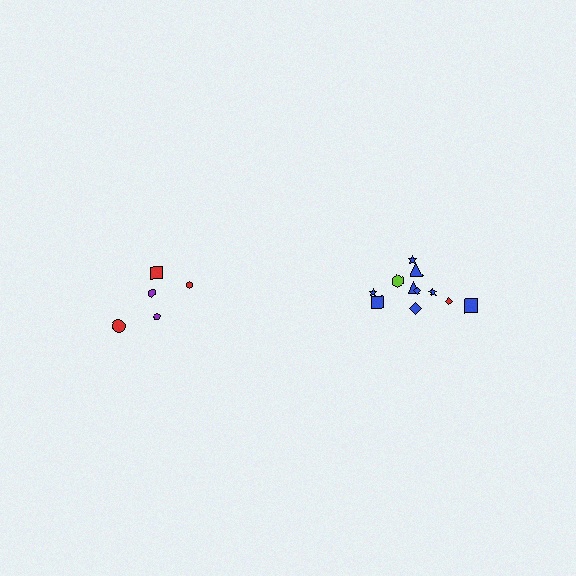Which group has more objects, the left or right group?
The right group.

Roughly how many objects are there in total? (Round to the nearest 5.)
Roughly 15 objects in total.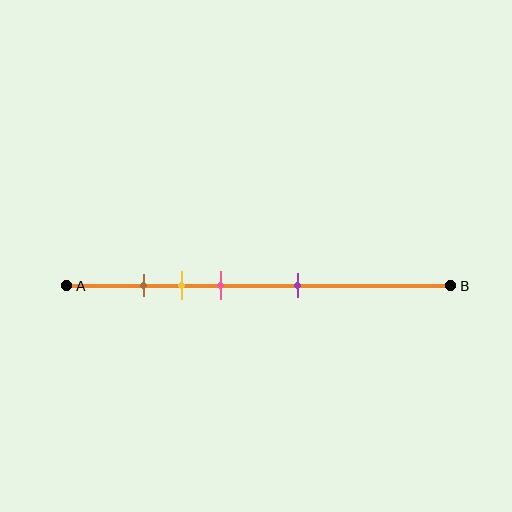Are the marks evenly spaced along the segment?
No, the marks are not evenly spaced.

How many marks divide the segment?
There are 4 marks dividing the segment.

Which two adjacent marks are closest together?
The brown and yellow marks are the closest adjacent pair.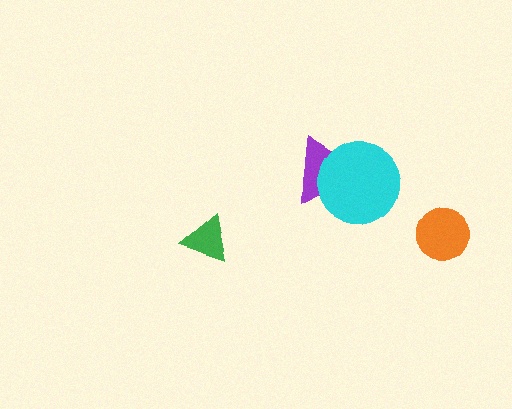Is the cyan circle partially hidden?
No, no other shape covers it.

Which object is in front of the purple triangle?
The cyan circle is in front of the purple triangle.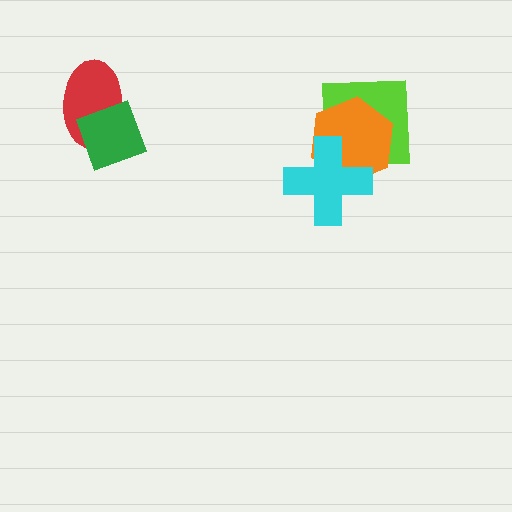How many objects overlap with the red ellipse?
1 object overlaps with the red ellipse.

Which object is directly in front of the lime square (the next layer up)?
The orange hexagon is directly in front of the lime square.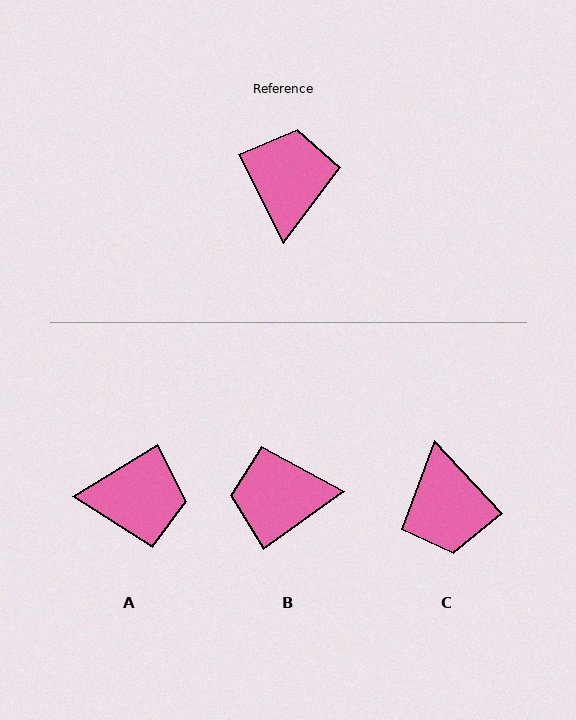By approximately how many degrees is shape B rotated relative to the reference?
Approximately 99 degrees counter-clockwise.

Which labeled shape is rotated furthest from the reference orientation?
C, about 164 degrees away.